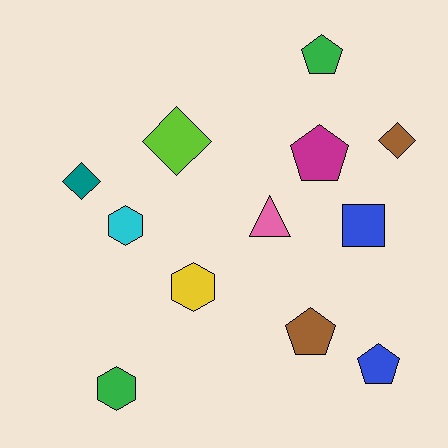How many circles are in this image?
There are no circles.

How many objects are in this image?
There are 12 objects.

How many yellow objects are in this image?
There is 1 yellow object.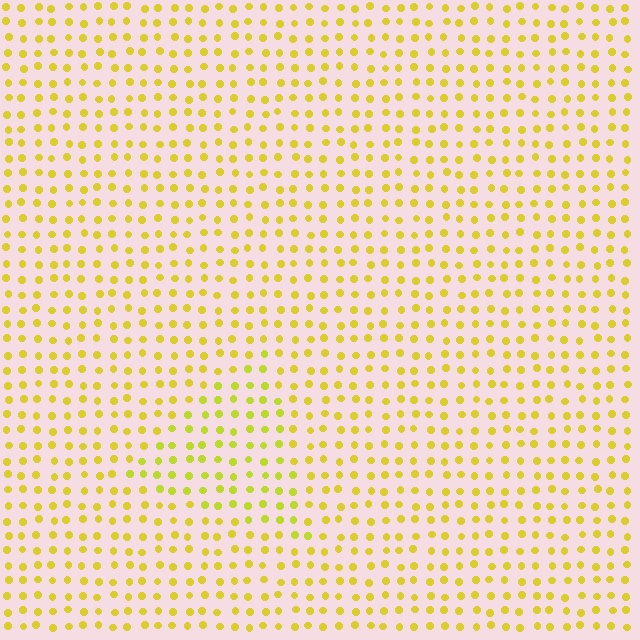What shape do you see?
I see a triangle.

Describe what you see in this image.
The image is filled with small yellow elements in a uniform arrangement. A triangle-shaped region is visible where the elements are tinted to a slightly different hue, forming a subtle color boundary.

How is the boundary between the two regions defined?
The boundary is defined purely by a slight shift in hue (about 16 degrees). Spacing, size, and orientation are identical on both sides.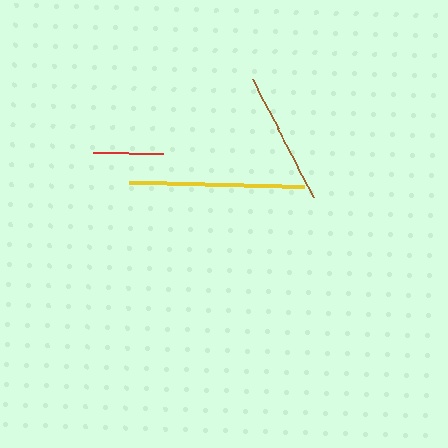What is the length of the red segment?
The red segment is approximately 69 pixels long.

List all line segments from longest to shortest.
From longest to shortest: yellow, brown, red.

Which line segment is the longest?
The yellow line is the longest at approximately 175 pixels.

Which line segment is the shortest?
The red line is the shortest at approximately 69 pixels.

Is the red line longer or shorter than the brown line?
The brown line is longer than the red line.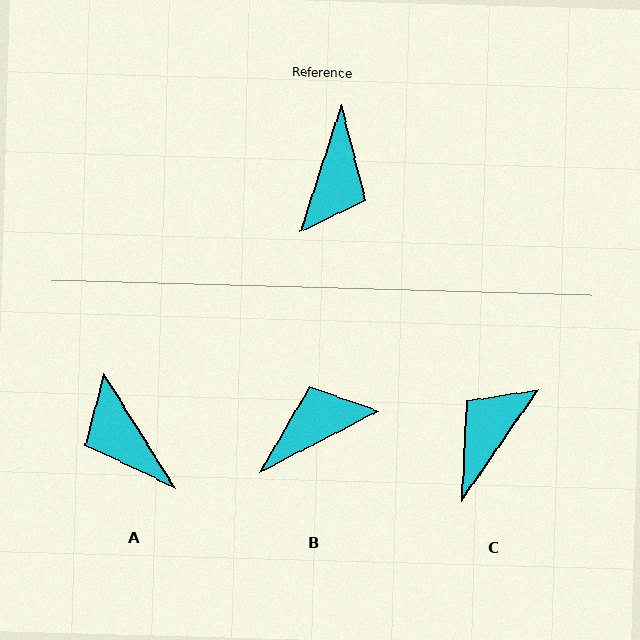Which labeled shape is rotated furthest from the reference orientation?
C, about 163 degrees away.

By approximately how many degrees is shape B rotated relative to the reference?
Approximately 135 degrees counter-clockwise.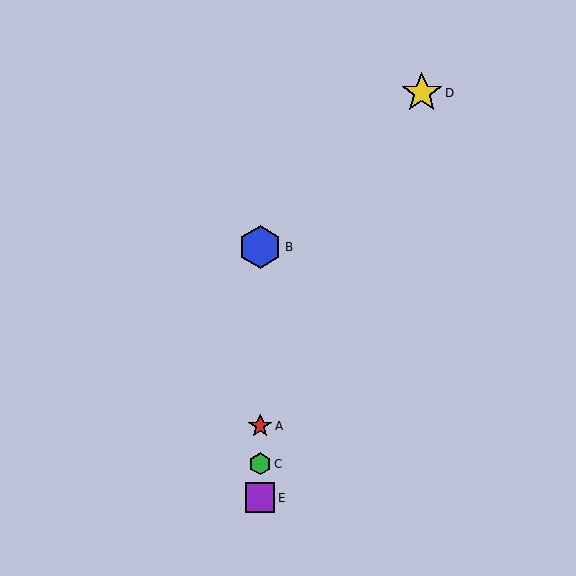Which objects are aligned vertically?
Objects A, B, C, E are aligned vertically.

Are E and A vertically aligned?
Yes, both are at x≈260.